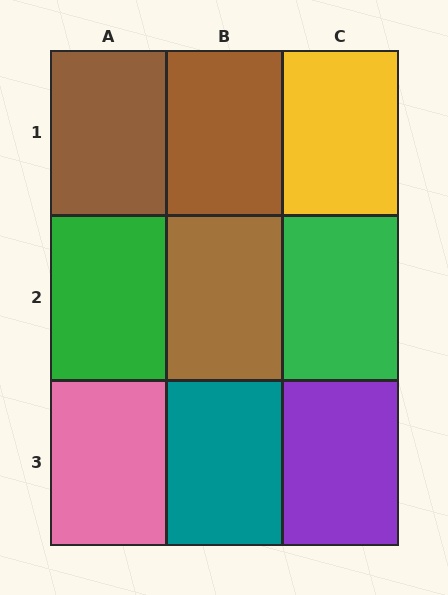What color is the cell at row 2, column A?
Green.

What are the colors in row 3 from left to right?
Pink, teal, purple.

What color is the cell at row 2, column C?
Green.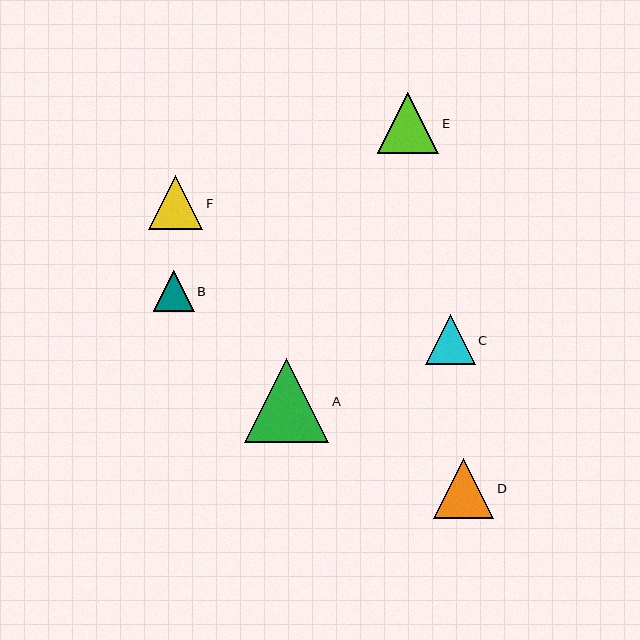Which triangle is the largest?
Triangle A is the largest with a size of approximately 84 pixels.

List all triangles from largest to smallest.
From largest to smallest: A, E, D, F, C, B.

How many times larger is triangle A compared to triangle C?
Triangle A is approximately 1.7 times the size of triangle C.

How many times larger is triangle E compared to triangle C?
Triangle E is approximately 1.2 times the size of triangle C.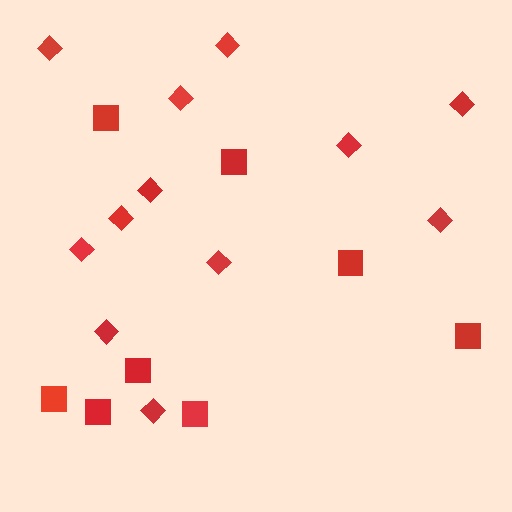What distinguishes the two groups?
There are 2 groups: one group of squares (8) and one group of diamonds (12).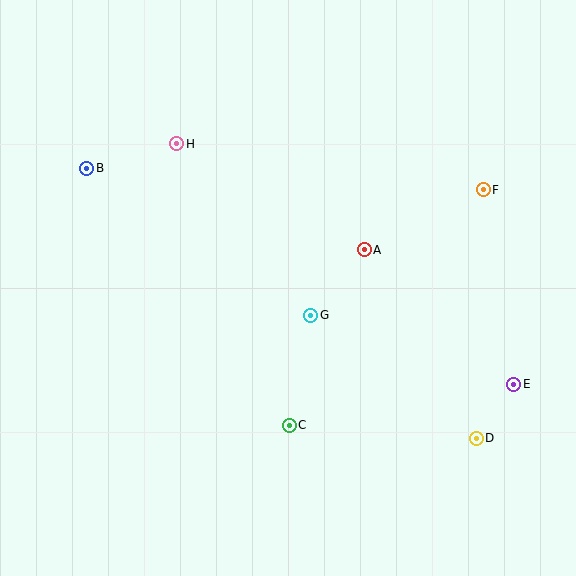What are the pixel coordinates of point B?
Point B is at (87, 168).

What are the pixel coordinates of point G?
Point G is at (311, 315).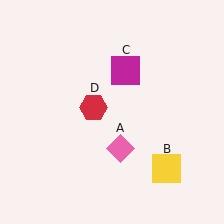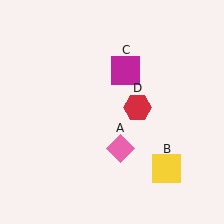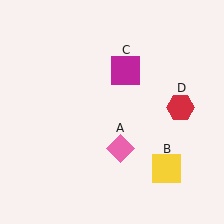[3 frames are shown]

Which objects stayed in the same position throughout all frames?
Pink diamond (object A) and yellow square (object B) and magenta square (object C) remained stationary.